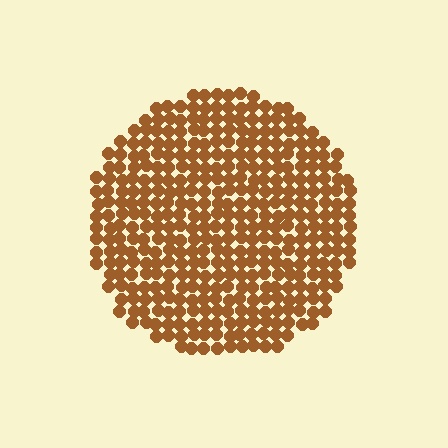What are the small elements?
The small elements are circles.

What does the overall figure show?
The overall figure shows a circle.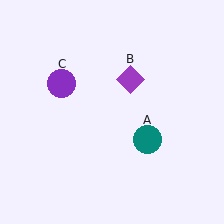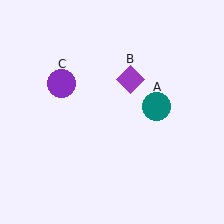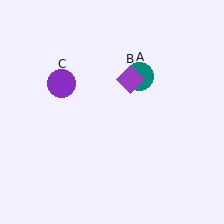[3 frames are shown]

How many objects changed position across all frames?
1 object changed position: teal circle (object A).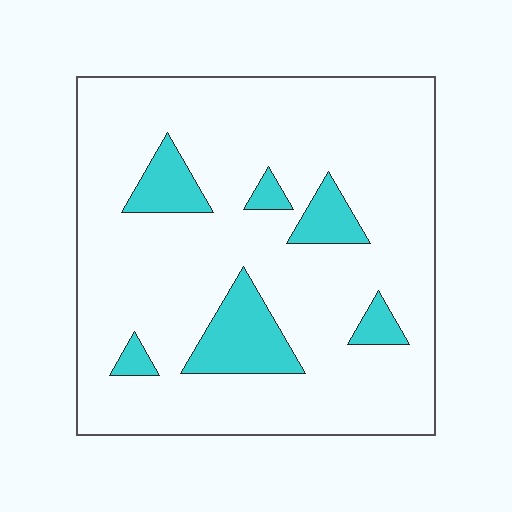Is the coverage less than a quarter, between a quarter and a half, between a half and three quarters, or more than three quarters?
Less than a quarter.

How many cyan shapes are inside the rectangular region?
6.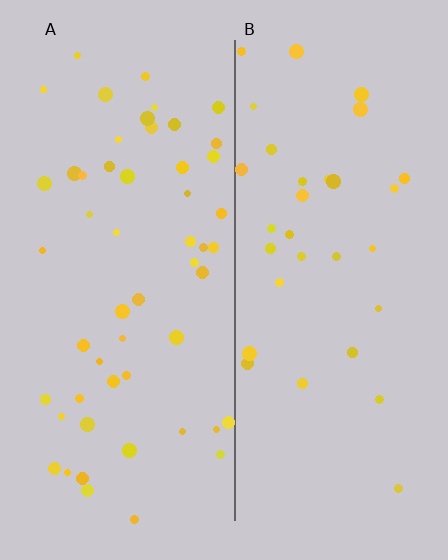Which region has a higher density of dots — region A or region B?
A (the left).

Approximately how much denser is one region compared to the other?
Approximately 1.7× — region A over region B.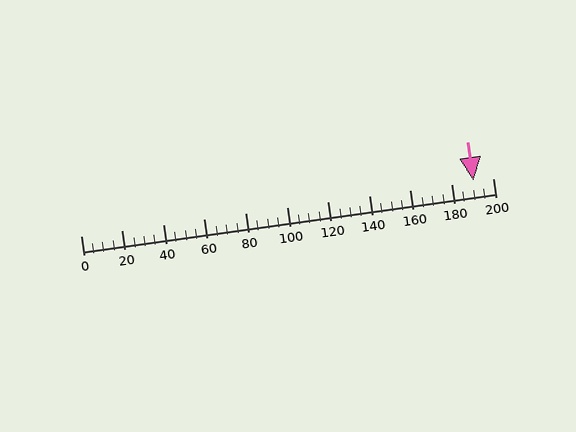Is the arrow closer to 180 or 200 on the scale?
The arrow is closer to 200.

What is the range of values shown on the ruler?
The ruler shows values from 0 to 200.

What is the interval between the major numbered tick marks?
The major tick marks are spaced 20 units apart.